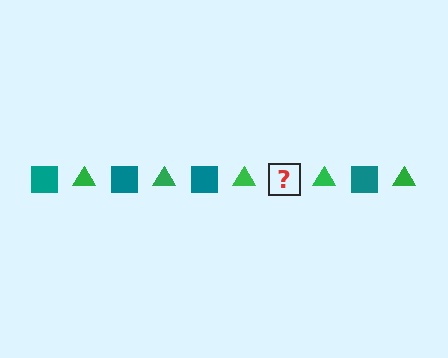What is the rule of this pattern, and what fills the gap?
The rule is that the pattern alternates between teal square and green triangle. The gap should be filled with a teal square.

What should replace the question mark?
The question mark should be replaced with a teal square.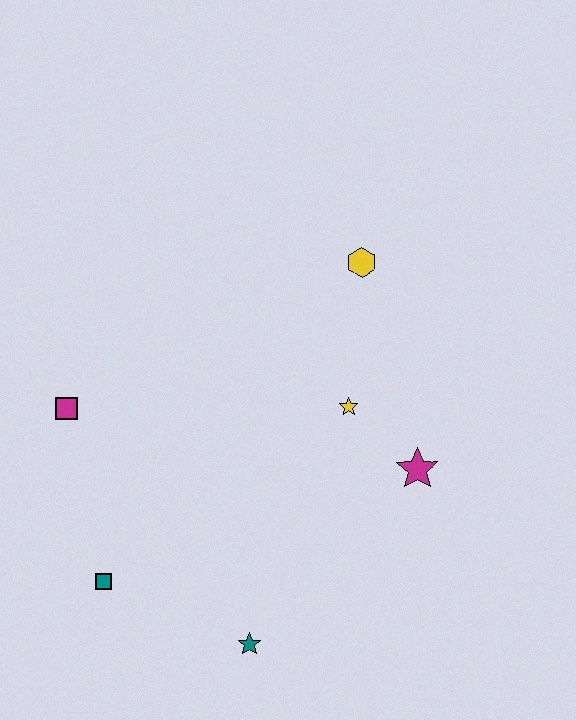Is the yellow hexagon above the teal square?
Yes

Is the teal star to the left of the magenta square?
No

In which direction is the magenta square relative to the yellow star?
The magenta square is to the left of the yellow star.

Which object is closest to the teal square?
The teal star is closest to the teal square.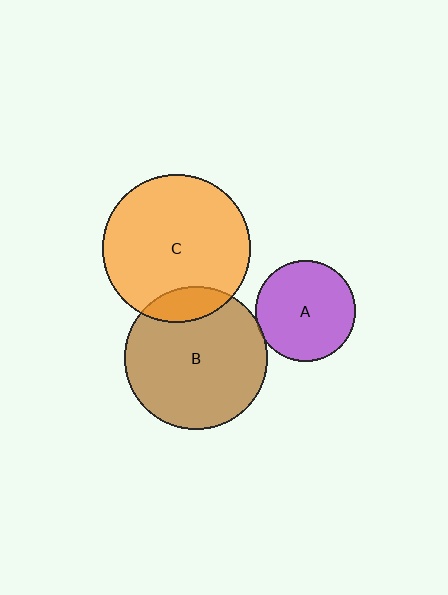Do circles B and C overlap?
Yes.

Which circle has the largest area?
Circle C (orange).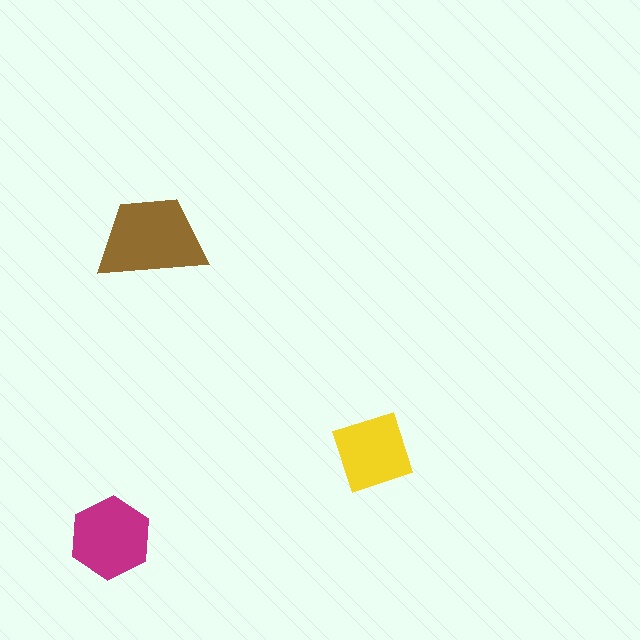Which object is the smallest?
The yellow diamond.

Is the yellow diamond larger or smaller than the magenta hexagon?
Smaller.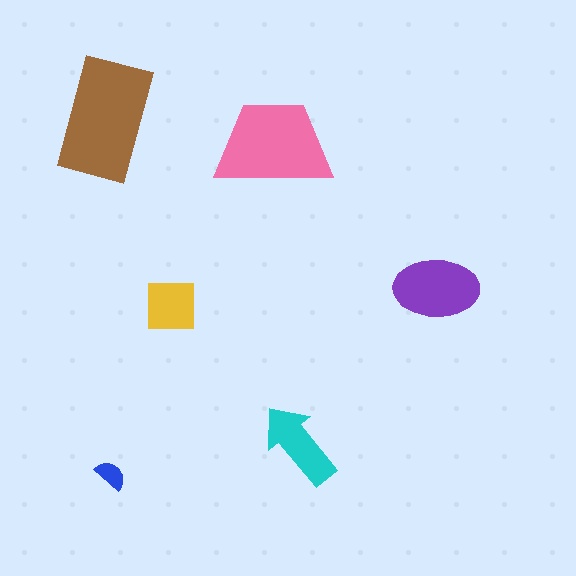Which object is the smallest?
The blue semicircle.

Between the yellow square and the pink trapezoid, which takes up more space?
The pink trapezoid.